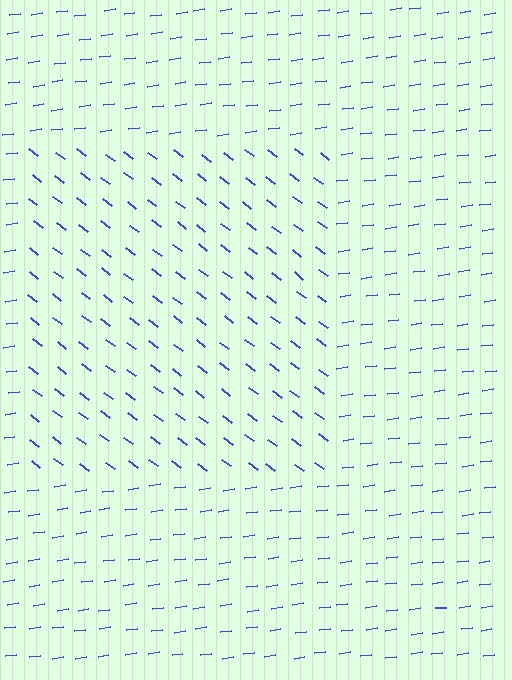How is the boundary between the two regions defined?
The boundary is defined purely by a change in line orientation (approximately 45 degrees difference). All lines are the same color and thickness.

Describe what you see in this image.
The image is filled with small blue line segments. A rectangle region in the image has lines oriented differently from the surrounding lines, creating a visible texture boundary.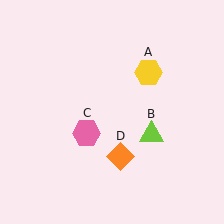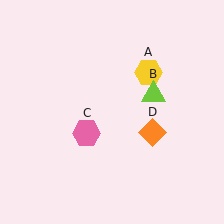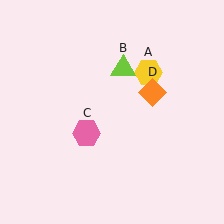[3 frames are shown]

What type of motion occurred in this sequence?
The lime triangle (object B), orange diamond (object D) rotated counterclockwise around the center of the scene.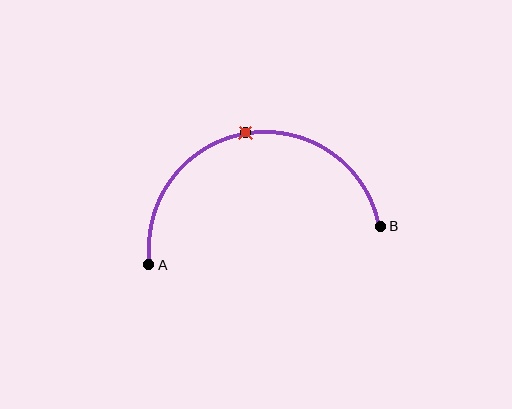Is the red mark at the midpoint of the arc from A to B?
Yes. The red mark lies on the arc at equal arc-length from both A and B — it is the arc midpoint.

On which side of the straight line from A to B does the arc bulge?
The arc bulges above the straight line connecting A and B.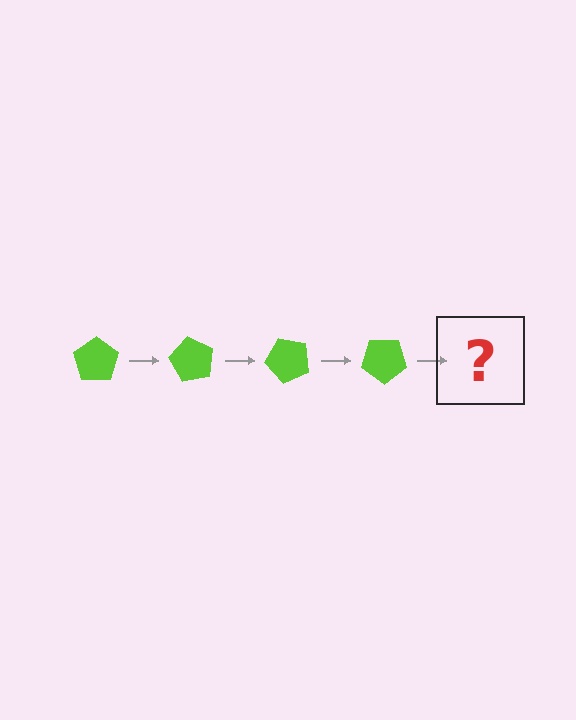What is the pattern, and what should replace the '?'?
The pattern is that the pentagon rotates 60 degrees each step. The '?' should be a lime pentagon rotated 240 degrees.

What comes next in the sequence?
The next element should be a lime pentagon rotated 240 degrees.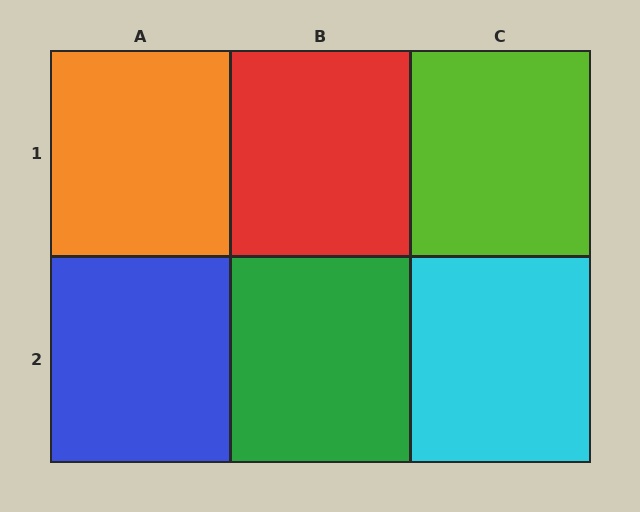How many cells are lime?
1 cell is lime.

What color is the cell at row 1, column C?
Lime.